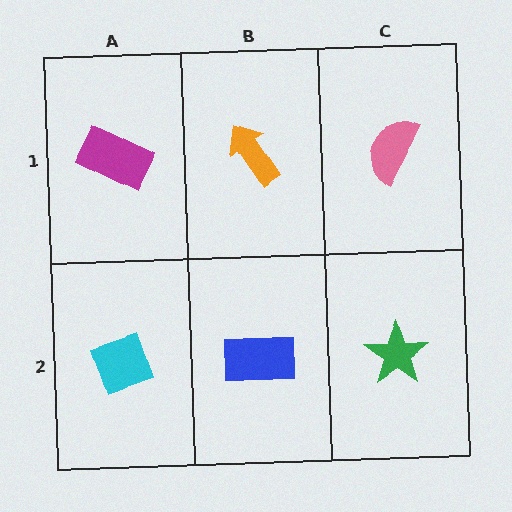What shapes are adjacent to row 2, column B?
An orange arrow (row 1, column B), a cyan diamond (row 2, column A), a green star (row 2, column C).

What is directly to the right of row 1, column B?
A pink semicircle.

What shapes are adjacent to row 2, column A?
A magenta rectangle (row 1, column A), a blue rectangle (row 2, column B).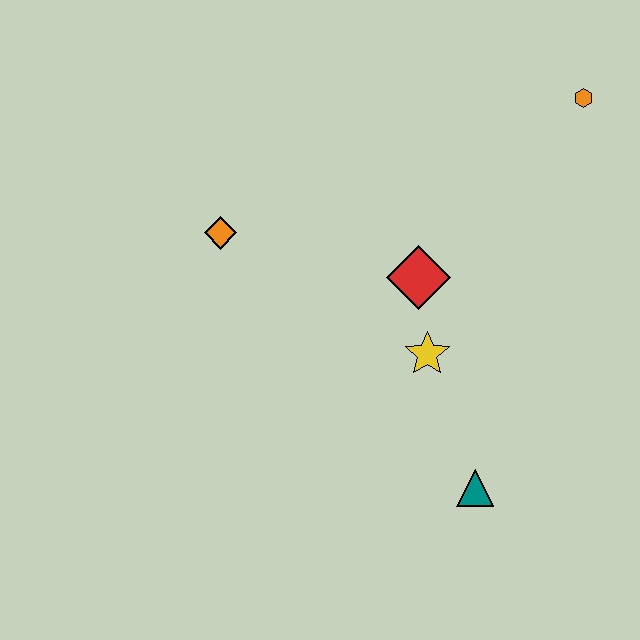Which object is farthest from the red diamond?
The orange hexagon is farthest from the red diamond.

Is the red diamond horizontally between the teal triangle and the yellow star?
No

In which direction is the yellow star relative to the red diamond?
The yellow star is below the red diamond.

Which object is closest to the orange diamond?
The red diamond is closest to the orange diamond.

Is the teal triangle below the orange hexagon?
Yes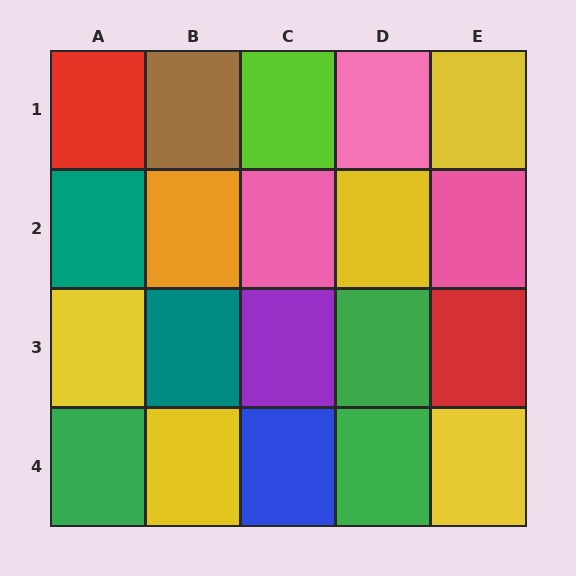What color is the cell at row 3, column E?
Red.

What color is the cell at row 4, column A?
Green.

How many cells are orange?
1 cell is orange.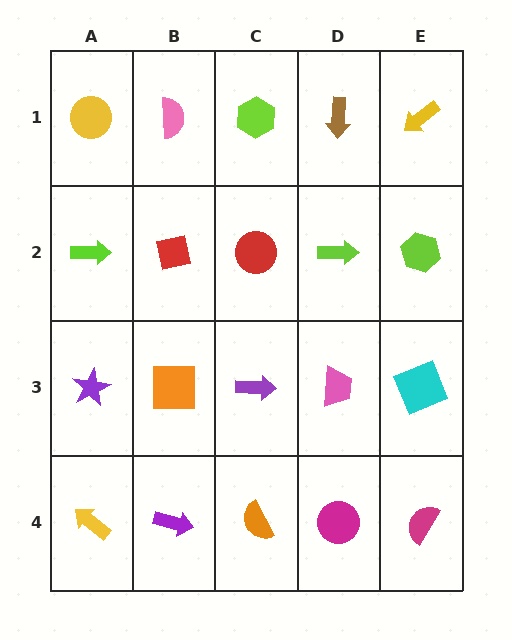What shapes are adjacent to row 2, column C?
A lime hexagon (row 1, column C), a purple arrow (row 3, column C), a red square (row 2, column B), a lime arrow (row 2, column D).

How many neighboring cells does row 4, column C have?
3.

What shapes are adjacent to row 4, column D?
A pink trapezoid (row 3, column D), an orange semicircle (row 4, column C), a magenta semicircle (row 4, column E).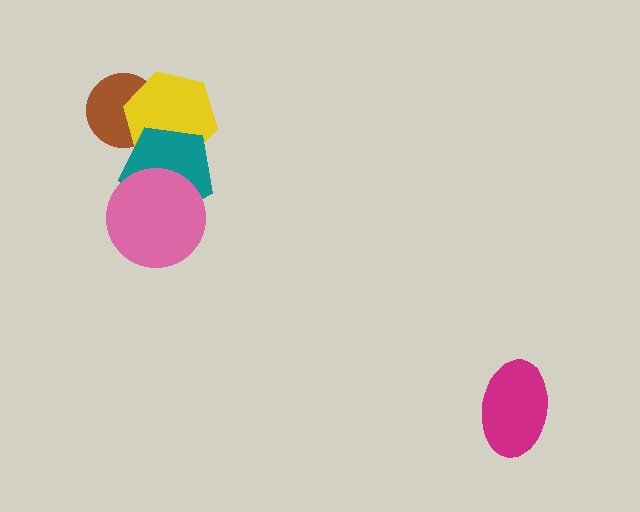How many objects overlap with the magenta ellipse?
0 objects overlap with the magenta ellipse.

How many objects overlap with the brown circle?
2 objects overlap with the brown circle.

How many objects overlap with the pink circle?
1 object overlaps with the pink circle.